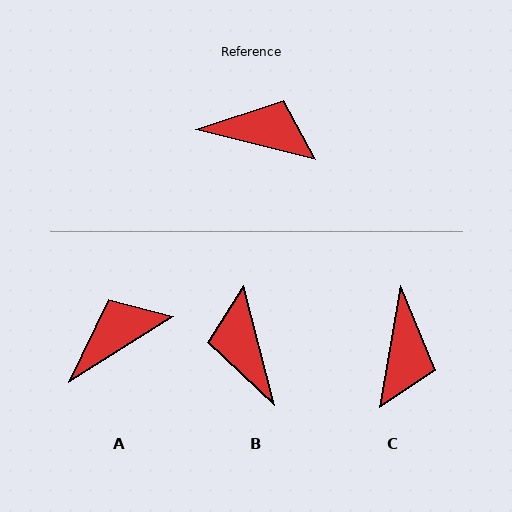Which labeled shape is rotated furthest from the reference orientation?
B, about 119 degrees away.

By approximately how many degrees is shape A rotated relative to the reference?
Approximately 46 degrees counter-clockwise.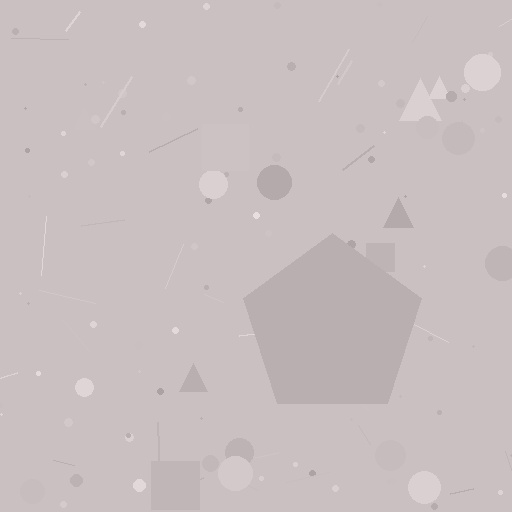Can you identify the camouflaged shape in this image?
The camouflaged shape is a pentagon.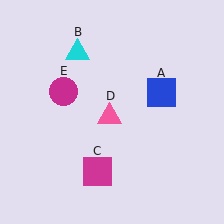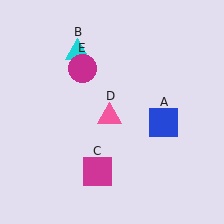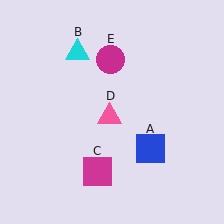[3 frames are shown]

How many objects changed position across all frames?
2 objects changed position: blue square (object A), magenta circle (object E).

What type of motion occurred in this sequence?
The blue square (object A), magenta circle (object E) rotated clockwise around the center of the scene.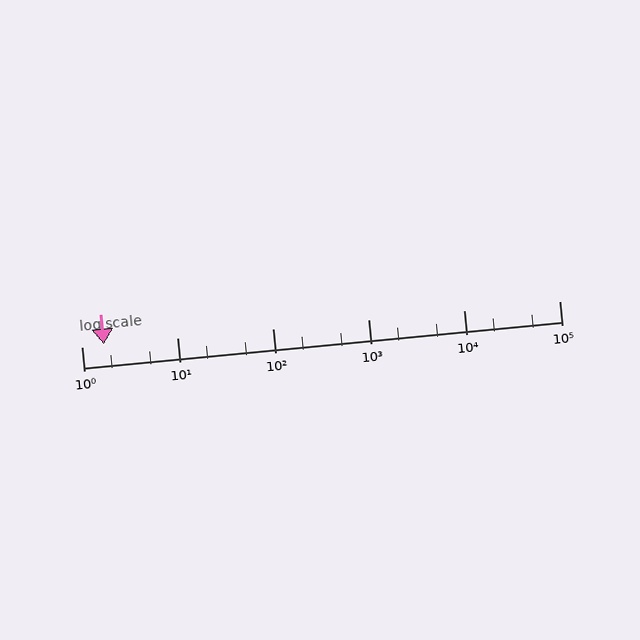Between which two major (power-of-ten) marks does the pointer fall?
The pointer is between 1 and 10.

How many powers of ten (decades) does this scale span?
The scale spans 5 decades, from 1 to 100000.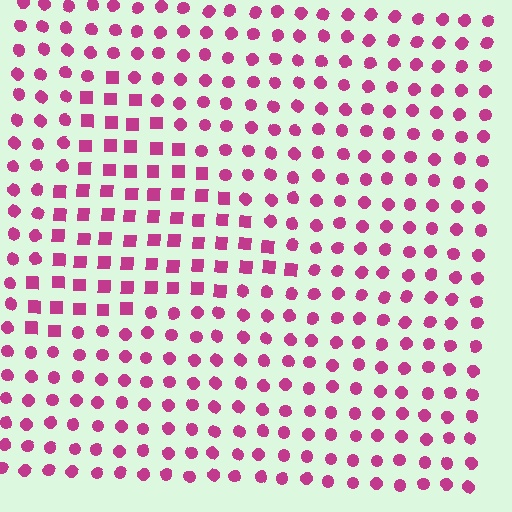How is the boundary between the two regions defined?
The boundary is defined by a change in element shape: squares inside vs. circles outside. All elements share the same color and spacing.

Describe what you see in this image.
The image is filled with small magenta elements arranged in a uniform grid. A triangle-shaped region contains squares, while the surrounding area contains circles. The boundary is defined purely by the change in element shape.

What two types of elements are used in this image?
The image uses squares inside the triangle region and circles outside it.